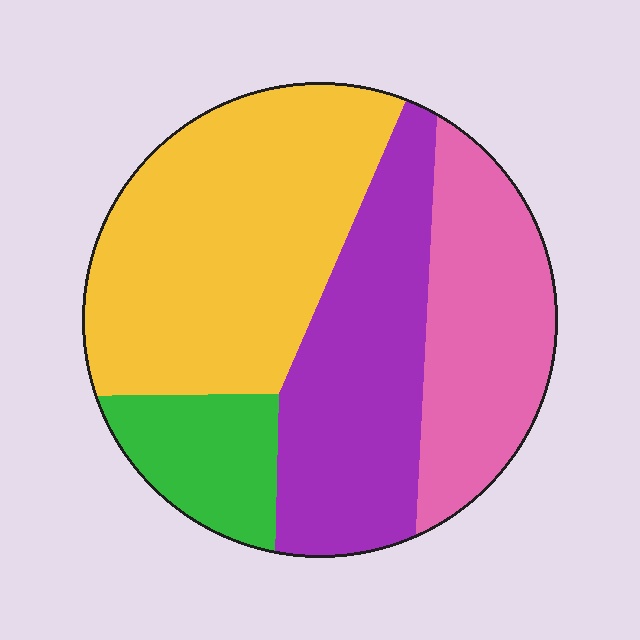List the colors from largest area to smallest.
From largest to smallest: yellow, purple, pink, green.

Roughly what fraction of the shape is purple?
Purple covers 27% of the shape.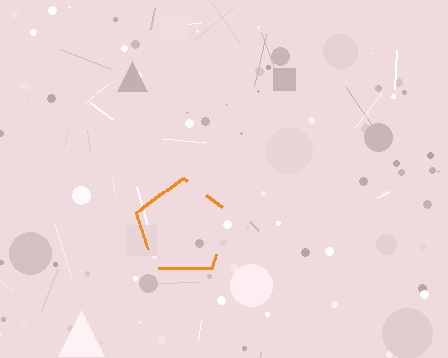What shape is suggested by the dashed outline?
The dashed outline suggests a pentagon.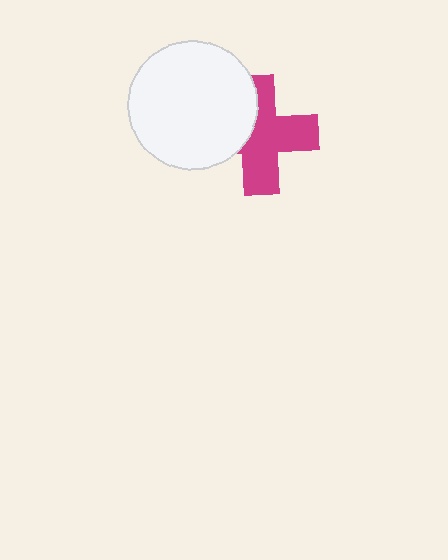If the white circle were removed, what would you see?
You would see the complete magenta cross.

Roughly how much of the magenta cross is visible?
Most of it is visible (roughly 65%).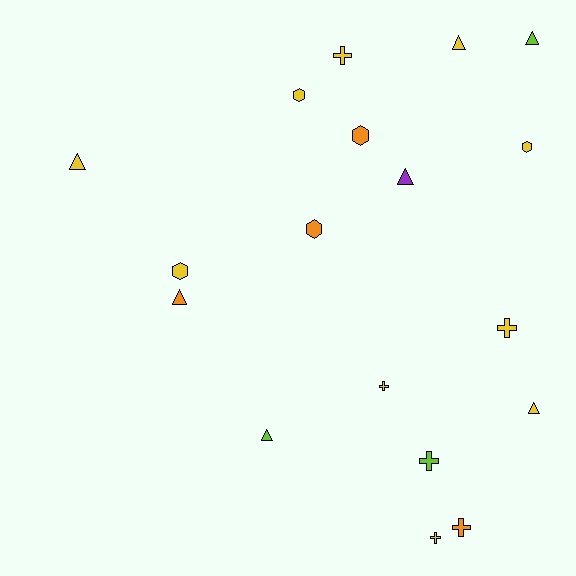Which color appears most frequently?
Yellow, with 10 objects.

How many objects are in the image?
There are 18 objects.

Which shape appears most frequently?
Triangle, with 7 objects.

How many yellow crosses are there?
There are 4 yellow crosses.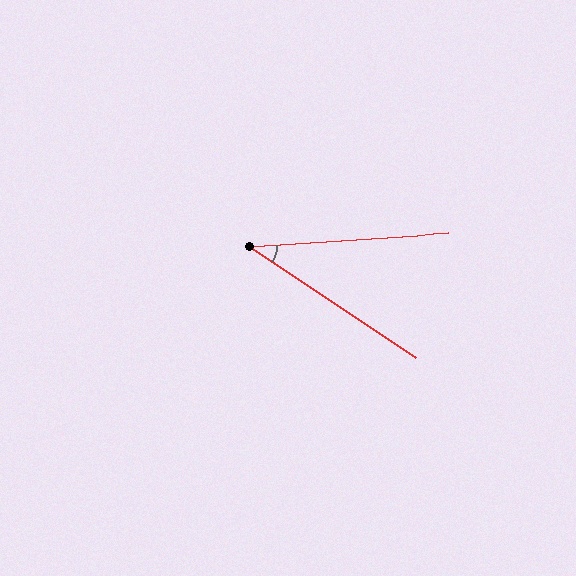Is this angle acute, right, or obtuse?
It is acute.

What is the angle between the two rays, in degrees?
Approximately 38 degrees.